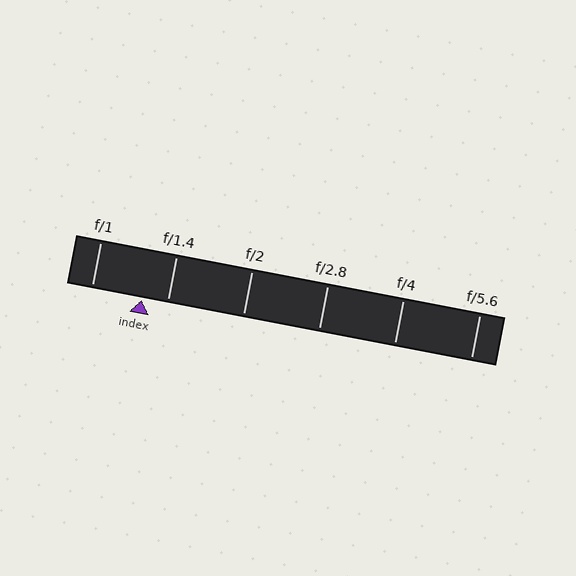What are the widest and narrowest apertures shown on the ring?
The widest aperture shown is f/1 and the narrowest is f/5.6.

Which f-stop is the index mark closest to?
The index mark is closest to f/1.4.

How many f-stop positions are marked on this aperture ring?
There are 6 f-stop positions marked.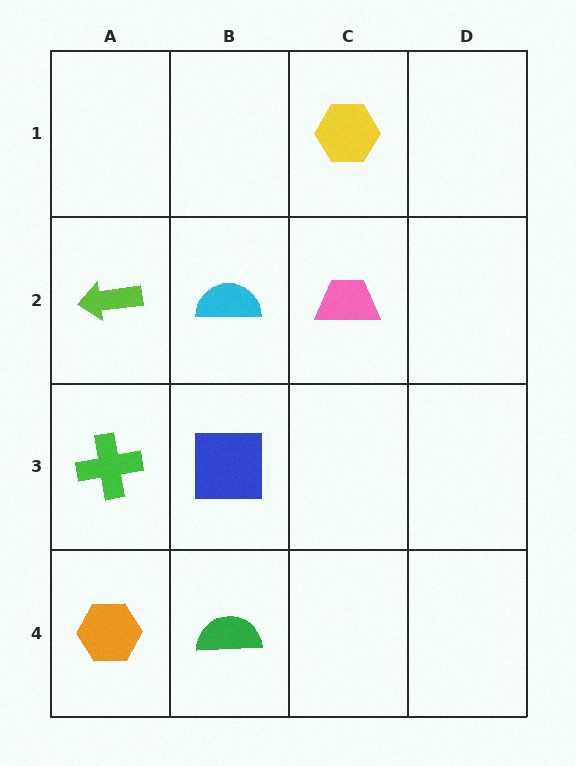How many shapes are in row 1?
1 shape.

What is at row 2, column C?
A pink trapezoid.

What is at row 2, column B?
A cyan semicircle.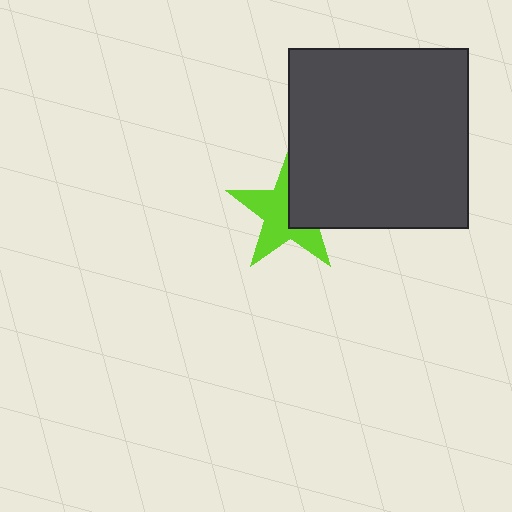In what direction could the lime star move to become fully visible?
The lime star could move left. That would shift it out from behind the dark gray square entirely.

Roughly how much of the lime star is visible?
About half of it is visible (roughly 59%).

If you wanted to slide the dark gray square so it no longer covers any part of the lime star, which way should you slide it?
Slide it right — that is the most direct way to separate the two shapes.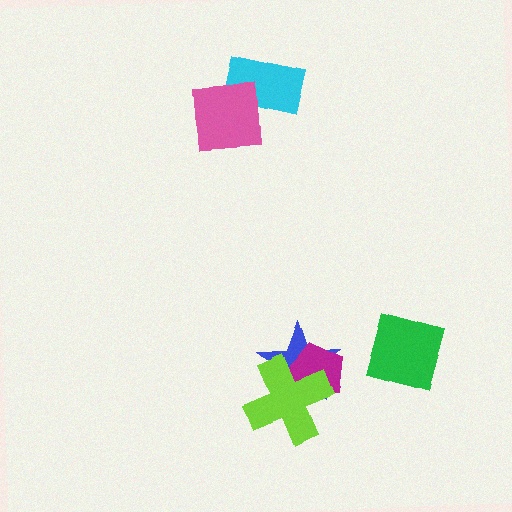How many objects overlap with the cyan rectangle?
1 object overlaps with the cyan rectangle.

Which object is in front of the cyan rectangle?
The pink square is in front of the cyan rectangle.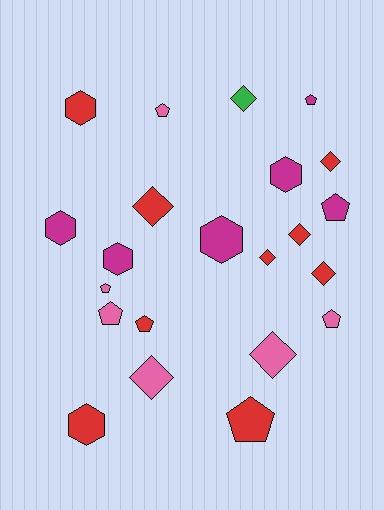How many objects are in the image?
There are 22 objects.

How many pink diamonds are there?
There are 2 pink diamonds.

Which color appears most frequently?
Red, with 9 objects.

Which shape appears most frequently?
Diamond, with 8 objects.